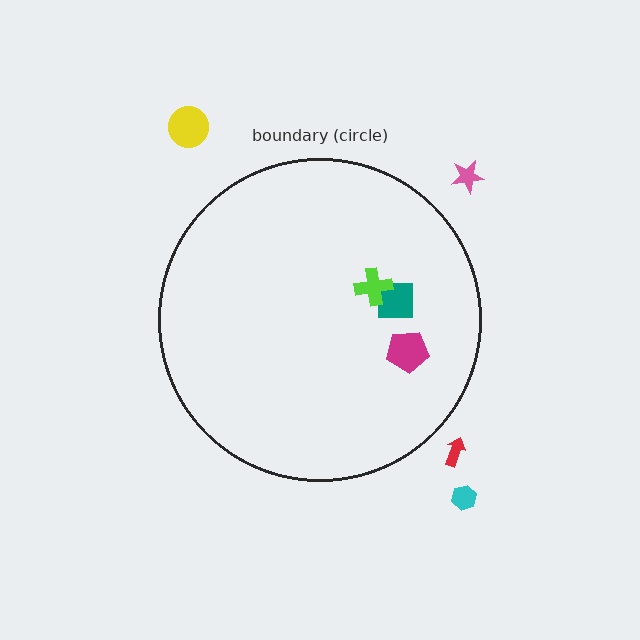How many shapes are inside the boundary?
3 inside, 4 outside.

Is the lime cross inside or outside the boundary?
Inside.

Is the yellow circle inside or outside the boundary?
Outside.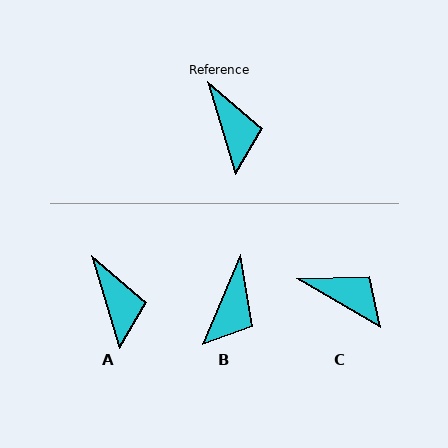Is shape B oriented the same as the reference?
No, it is off by about 40 degrees.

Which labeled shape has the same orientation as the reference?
A.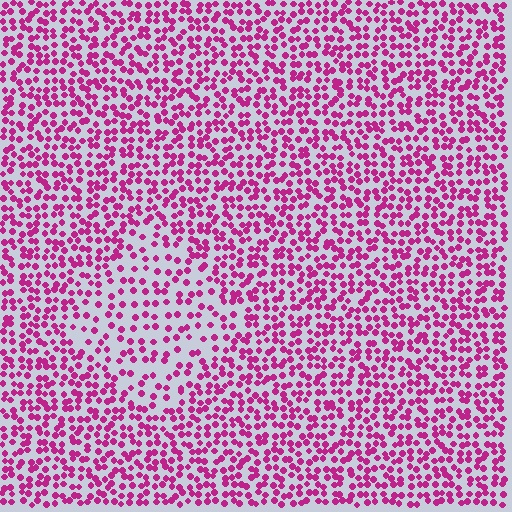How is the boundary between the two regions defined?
The boundary is defined by a change in element density (approximately 1.9x ratio). All elements are the same color, size, and shape.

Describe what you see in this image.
The image contains small magenta elements arranged at two different densities. A diamond-shaped region is visible where the elements are less densely packed than the surrounding area.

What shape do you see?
I see a diamond.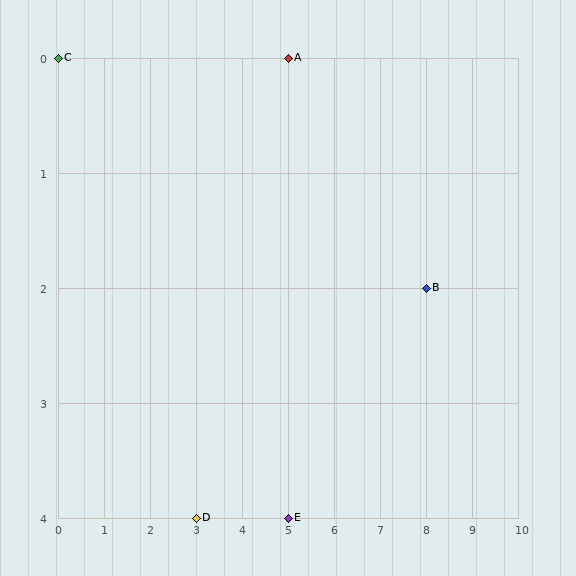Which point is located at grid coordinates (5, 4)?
Point E is at (5, 4).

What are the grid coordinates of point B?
Point B is at grid coordinates (8, 2).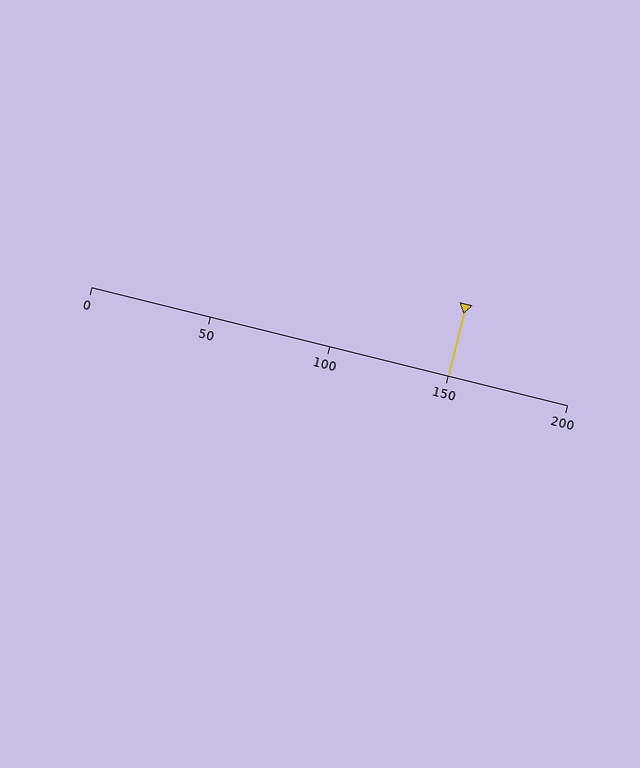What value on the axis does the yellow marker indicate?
The marker indicates approximately 150.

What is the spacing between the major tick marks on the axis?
The major ticks are spaced 50 apart.